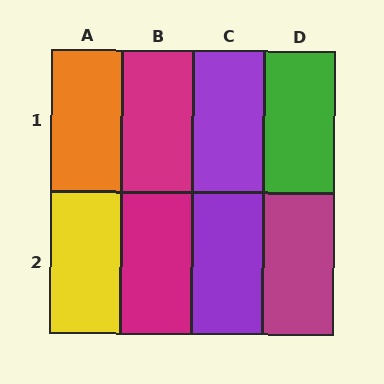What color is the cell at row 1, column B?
Magenta.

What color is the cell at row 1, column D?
Green.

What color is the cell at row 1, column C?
Purple.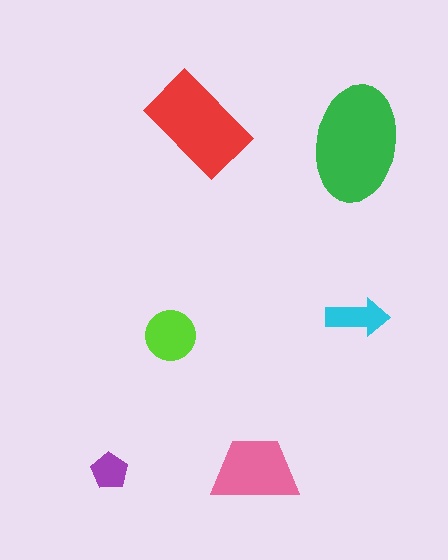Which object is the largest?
The green ellipse.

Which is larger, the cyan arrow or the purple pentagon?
The cyan arrow.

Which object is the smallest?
The purple pentagon.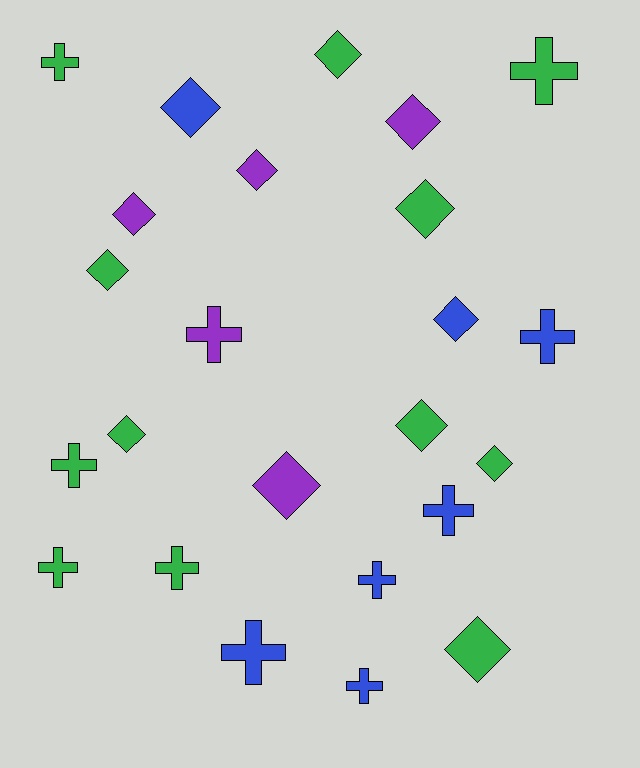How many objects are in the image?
There are 24 objects.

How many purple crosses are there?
There is 1 purple cross.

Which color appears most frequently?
Green, with 12 objects.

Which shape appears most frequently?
Diamond, with 13 objects.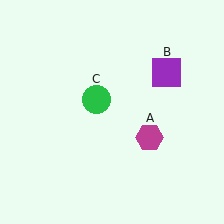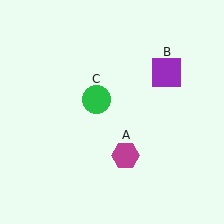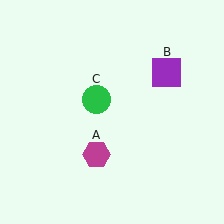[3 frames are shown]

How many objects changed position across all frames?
1 object changed position: magenta hexagon (object A).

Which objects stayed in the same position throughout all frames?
Purple square (object B) and green circle (object C) remained stationary.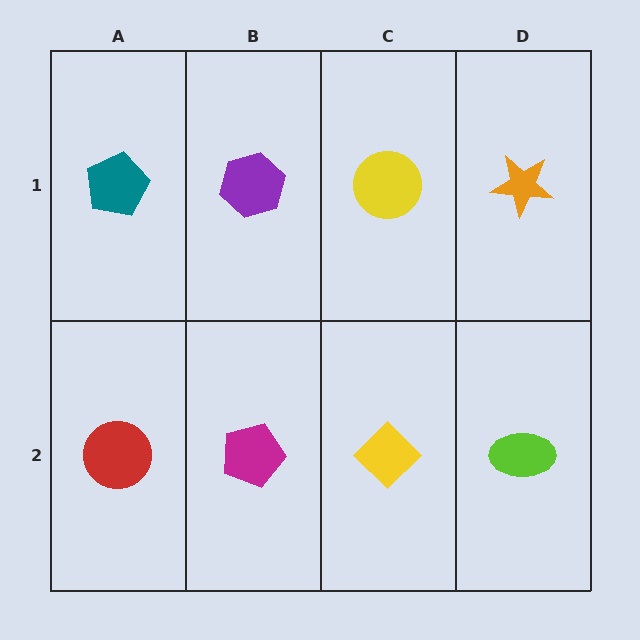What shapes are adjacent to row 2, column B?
A purple hexagon (row 1, column B), a red circle (row 2, column A), a yellow diamond (row 2, column C).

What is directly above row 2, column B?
A purple hexagon.